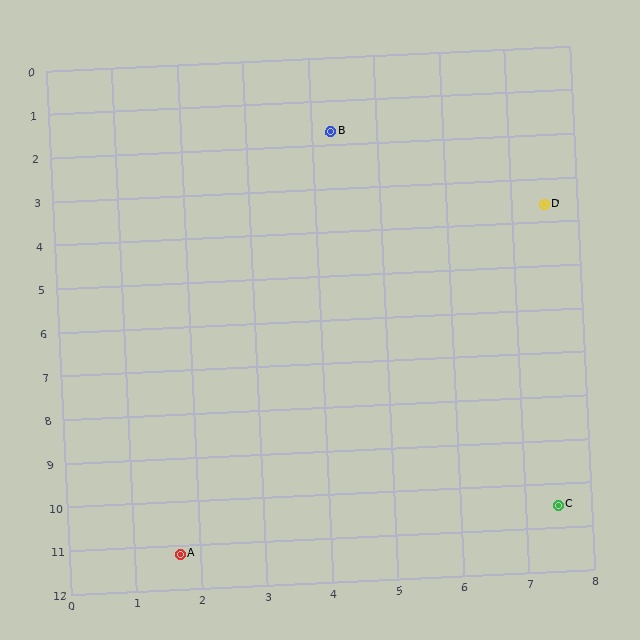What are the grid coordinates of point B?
Point B is at approximately (4.3, 1.7).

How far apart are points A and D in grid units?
Points A and D are about 9.6 grid units apart.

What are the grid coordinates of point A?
Point A is at approximately (1.7, 11.2).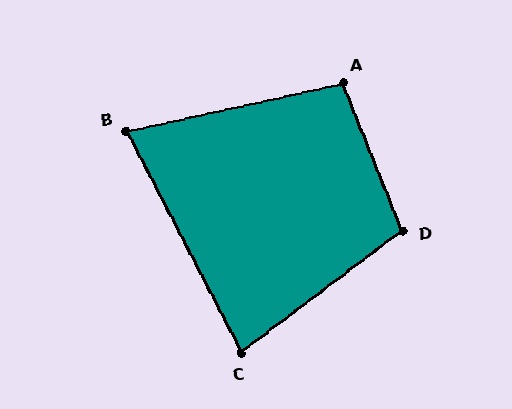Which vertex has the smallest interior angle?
B, at approximately 75 degrees.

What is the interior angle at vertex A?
Approximately 100 degrees (obtuse).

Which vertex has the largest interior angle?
D, at approximately 105 degrees.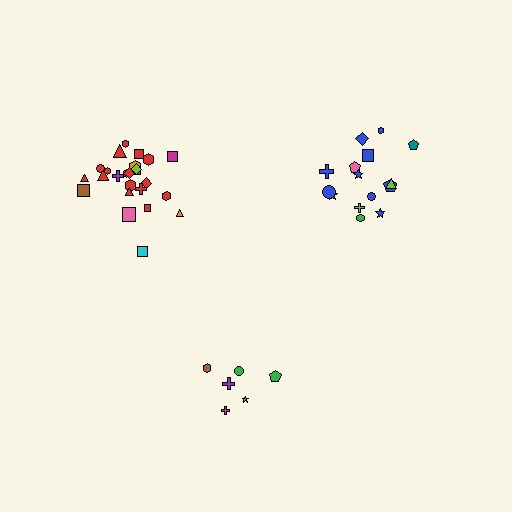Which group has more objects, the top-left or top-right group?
The top-left group.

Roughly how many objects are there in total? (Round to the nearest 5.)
Roughly 45 objects in total.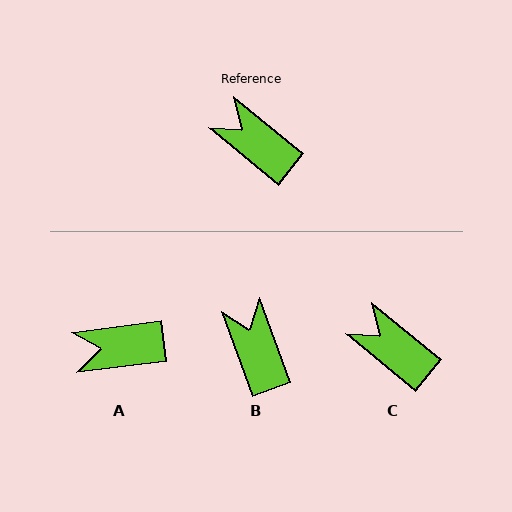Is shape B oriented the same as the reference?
No, it is off by about 31 degrees.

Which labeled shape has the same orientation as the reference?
C.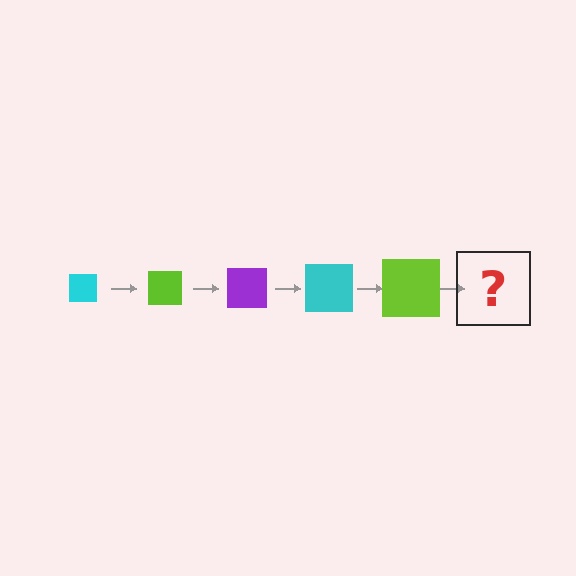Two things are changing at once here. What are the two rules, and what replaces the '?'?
The two rules are that the square grows larger each step and the color cycles through cyan, lime, and purple. The '?' should be a purple square, larger than the previous one.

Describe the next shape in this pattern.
It should be a purple square, larger than the previous one.